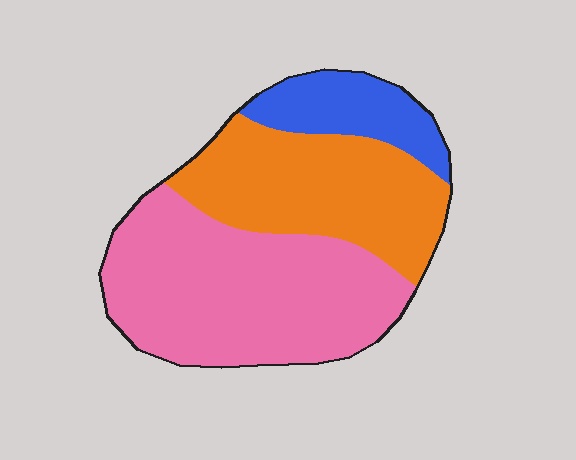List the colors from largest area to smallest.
From largest to smallest: pink, orange, blue.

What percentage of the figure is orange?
Orange takes up between a quarter and a half of the figure.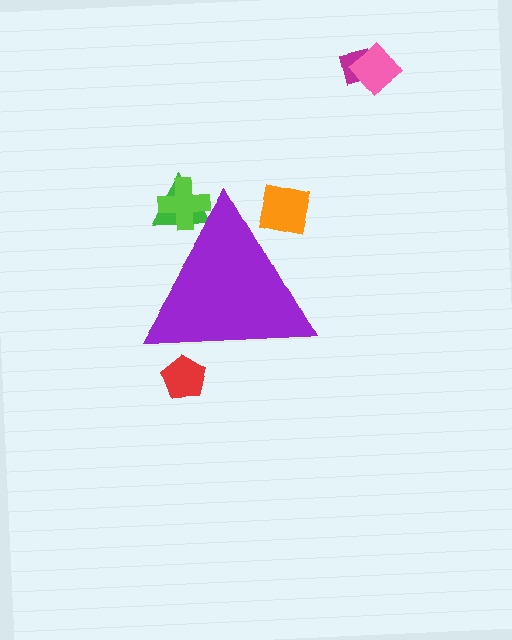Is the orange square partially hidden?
Yes, the orange square is partially hidden behind the purple triangle.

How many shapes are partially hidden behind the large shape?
4 shapes are partially hidden.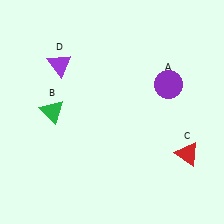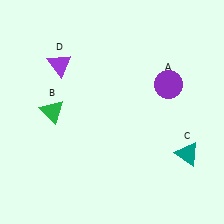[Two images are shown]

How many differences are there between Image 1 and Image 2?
There is 1 difference between the two images.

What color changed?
The triangle (C) changed from red in Image 1 to teal in Image 2.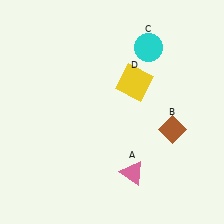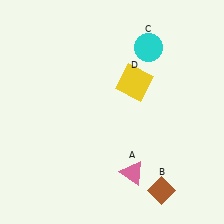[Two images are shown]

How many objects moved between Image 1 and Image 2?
1 object moved between the two images.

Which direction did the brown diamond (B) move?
The brown diamond (B) moved down.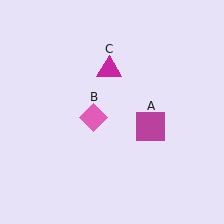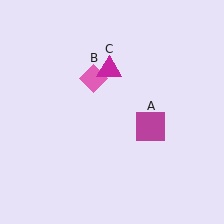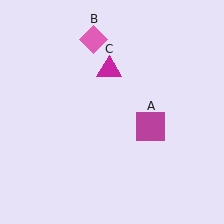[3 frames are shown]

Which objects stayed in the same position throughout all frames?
Magenta square (object A) and magenta triangle (object C) remained stationary.